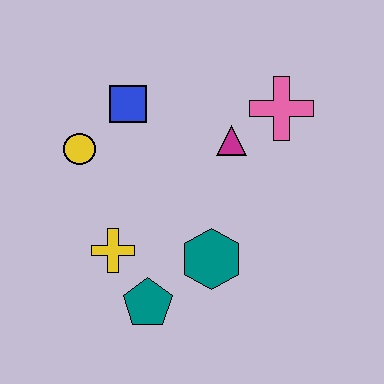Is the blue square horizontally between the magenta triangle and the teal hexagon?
No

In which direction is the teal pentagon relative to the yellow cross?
The teal pentagon is below the yellow cross.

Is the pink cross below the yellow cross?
No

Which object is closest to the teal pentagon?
The yellow cross is closest to the teal pentagon.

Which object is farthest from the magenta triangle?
The teal pentagon is farthest from the magenta triangle.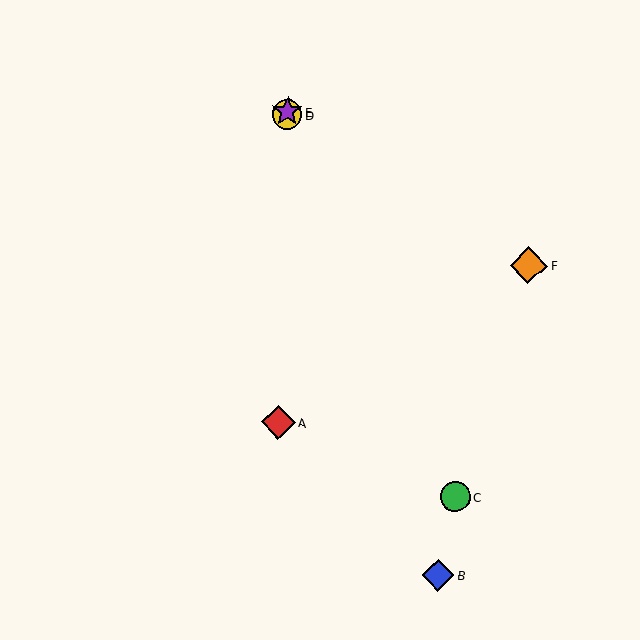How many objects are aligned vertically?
3 objects (A, D, E) are aligned vertically.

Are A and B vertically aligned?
No, A is at x≈278 and B is at x≈438.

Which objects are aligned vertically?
Objects A, D, E are aligned vertically.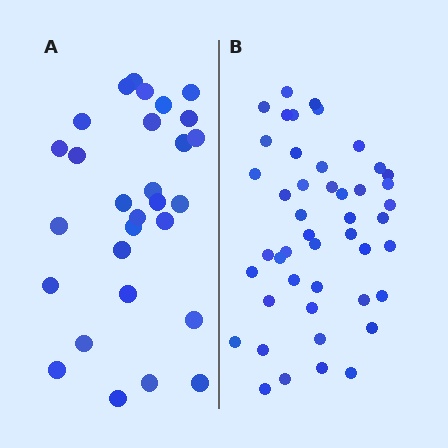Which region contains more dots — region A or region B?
Region B (the right region) has more dots.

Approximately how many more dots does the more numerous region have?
Region B has approximately 15 more dots than region A.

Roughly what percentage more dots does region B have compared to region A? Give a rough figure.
About 60% more.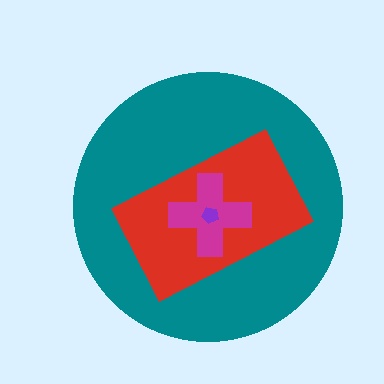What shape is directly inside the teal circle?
The red rectangle.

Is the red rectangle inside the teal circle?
Yes.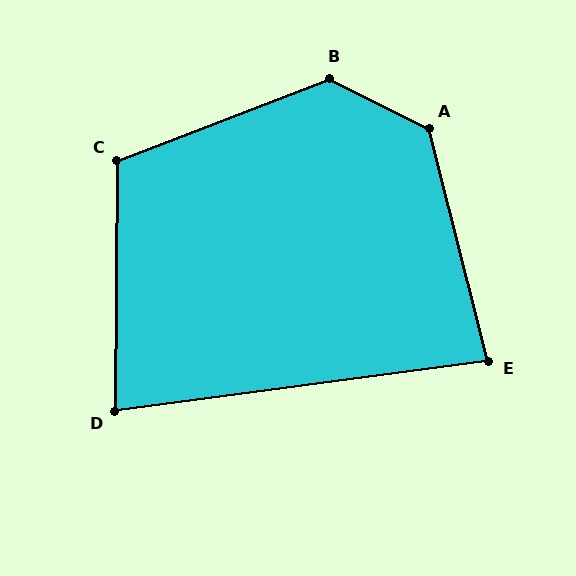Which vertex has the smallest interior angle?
D, at approximately 82 degrees.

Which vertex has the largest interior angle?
B, at approximately 133 degrees.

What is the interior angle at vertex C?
Approximately 112 degrees (obtuse).